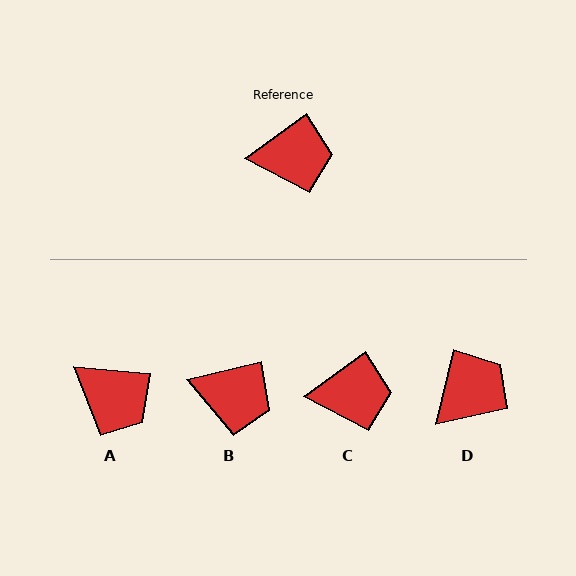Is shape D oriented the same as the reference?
No, it is off by about 40 degrees.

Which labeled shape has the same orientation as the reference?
C.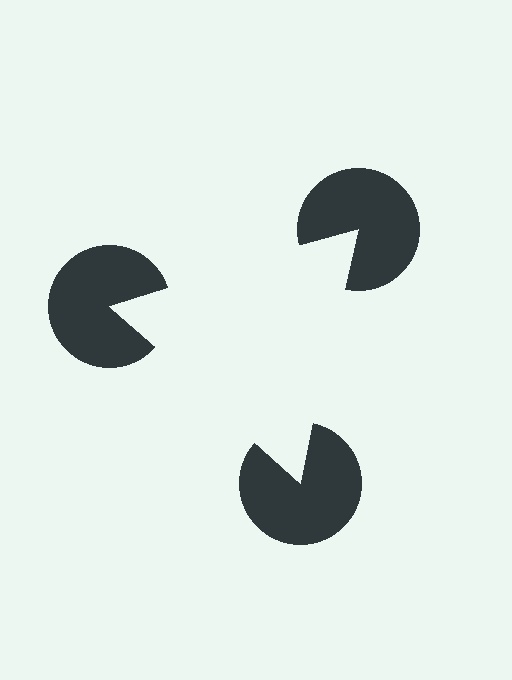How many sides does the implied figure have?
3 sides.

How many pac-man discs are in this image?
There are 3 — one at each vertex of the illusory triangle.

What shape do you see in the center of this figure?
An illusory triangle — its edges are inferred from the aligned wedge cuts in the pac-man discs, not physically drawn.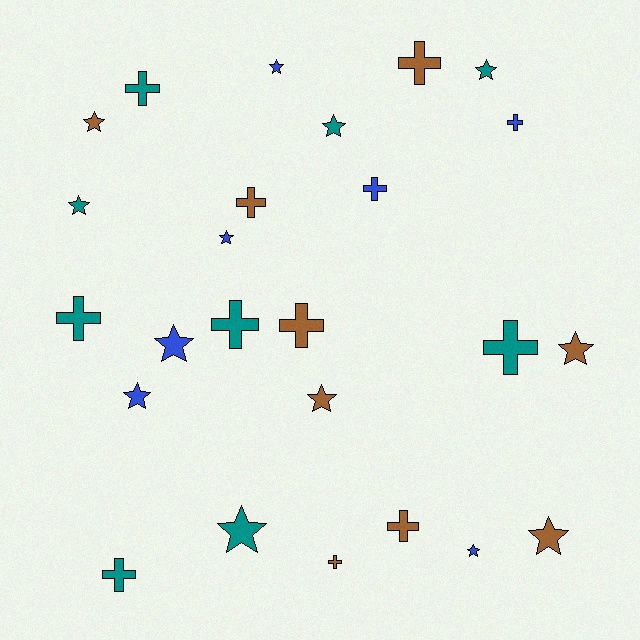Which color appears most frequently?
Brown, with 9 objects.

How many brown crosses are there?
There are 5 brown crosses.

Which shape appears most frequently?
Star, with 13 objects.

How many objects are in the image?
There are 25 objects.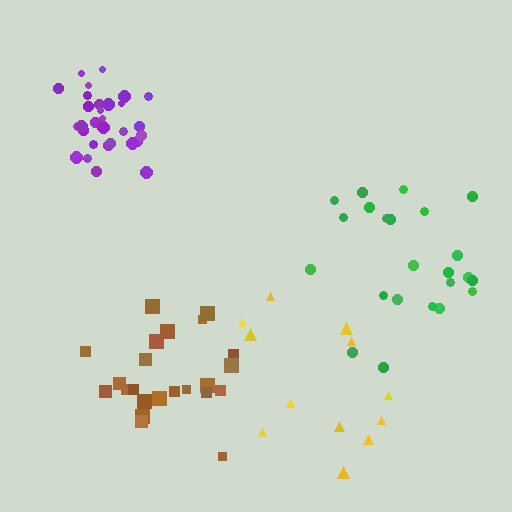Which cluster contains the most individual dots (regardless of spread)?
Purple (30).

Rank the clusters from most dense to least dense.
purple, brown, green, yellow.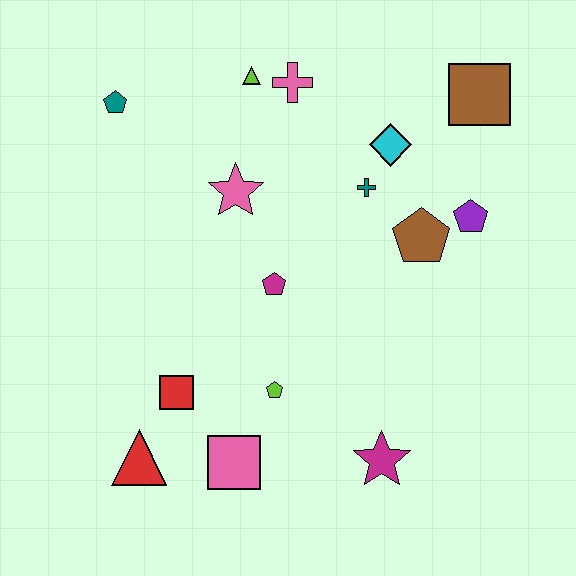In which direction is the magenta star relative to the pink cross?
The magenta star is below the pink cross.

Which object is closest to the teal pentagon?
The lime triangle is closest to the teal pentagon.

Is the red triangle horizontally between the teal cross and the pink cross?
No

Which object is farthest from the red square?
The brown square is farthest from the red square.